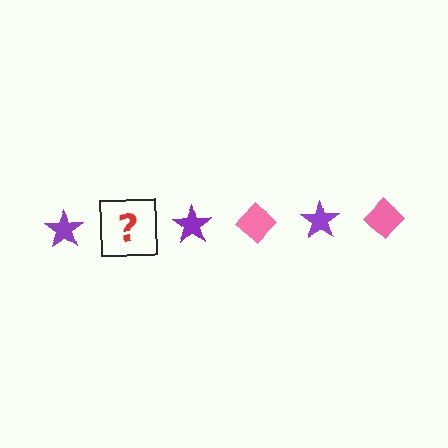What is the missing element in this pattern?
The missing element is a pink diamond.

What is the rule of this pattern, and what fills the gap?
The rule is that the pattern alternates between purple star and pink diamond. The gap should be filled with a pink diamond.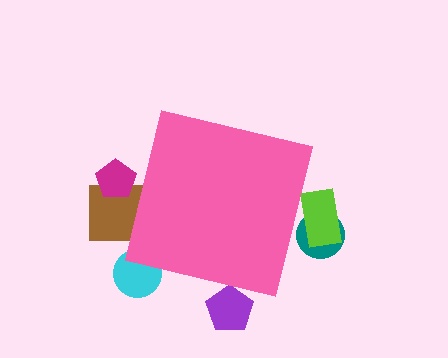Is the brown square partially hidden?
Yes, the brown square is partially hidden behind the pink square.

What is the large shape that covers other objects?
A pink square.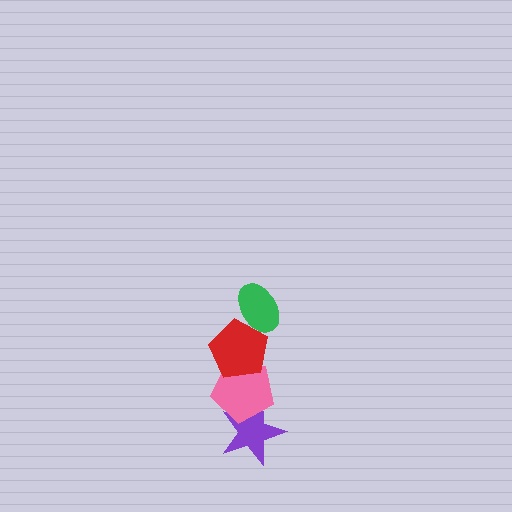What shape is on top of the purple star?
The pink pentagon is on top of the purple star.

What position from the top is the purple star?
The purple star is 4th from the top.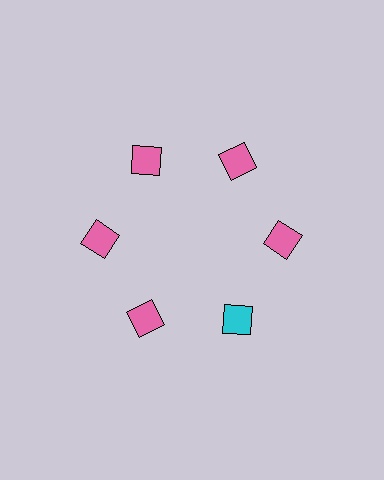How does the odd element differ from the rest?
It has a different color: cyan instead of pink.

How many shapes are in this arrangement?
There are 6 shapes arranged in a ring pattern.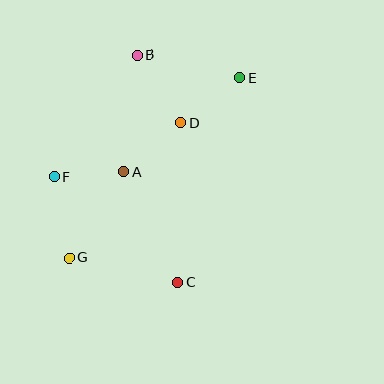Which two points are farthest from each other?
Points E and G are farthest from each other.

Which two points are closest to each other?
Points A and F are closest to each other.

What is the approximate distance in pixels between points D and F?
The distance between D and F is approximately 137 pixels.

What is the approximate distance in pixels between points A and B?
The distance between A and B is approximately 118 pixels.